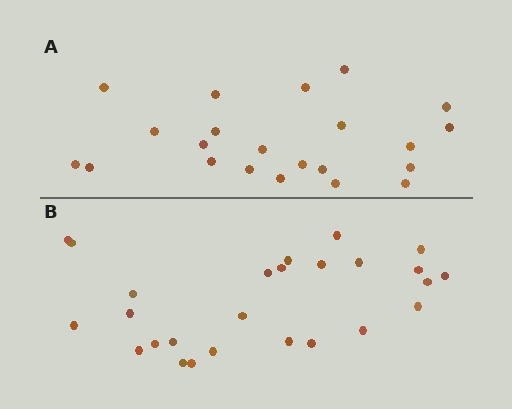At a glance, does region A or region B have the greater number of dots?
Region B (the bottom region) has more dots.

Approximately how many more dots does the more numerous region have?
Region B has about 4 more dots than region A.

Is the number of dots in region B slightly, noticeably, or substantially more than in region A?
Region B has only slightly more — the two regions are fairly close. The ratio is roughly 1.2 to 1.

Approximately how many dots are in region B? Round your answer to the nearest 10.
About 30 dots. (The exact count is 26, which rounds to 30.)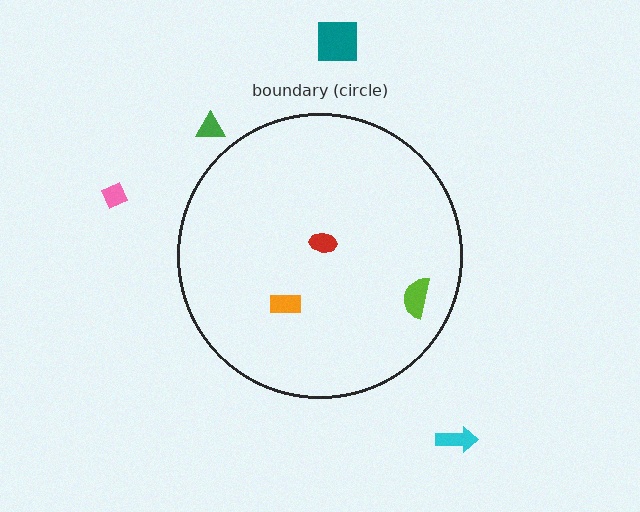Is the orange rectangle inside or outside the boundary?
Inside.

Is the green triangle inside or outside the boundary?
Outside.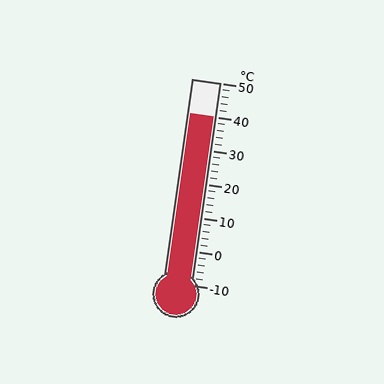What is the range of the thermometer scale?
The thermometer scale ranges from -10°C to 50°C.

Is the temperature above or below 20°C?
The temperature is above 20°C.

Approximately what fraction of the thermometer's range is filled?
The thermometer is filled to approximately 85% of its range.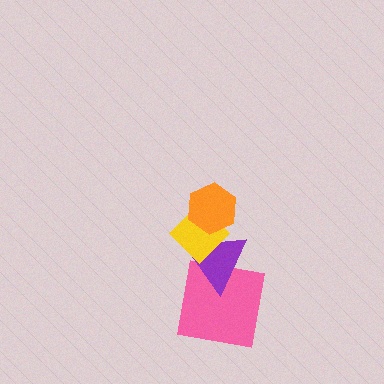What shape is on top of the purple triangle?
The yellow diamond is on top of the purple triangle.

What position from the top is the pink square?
The pink square is 4th from the top.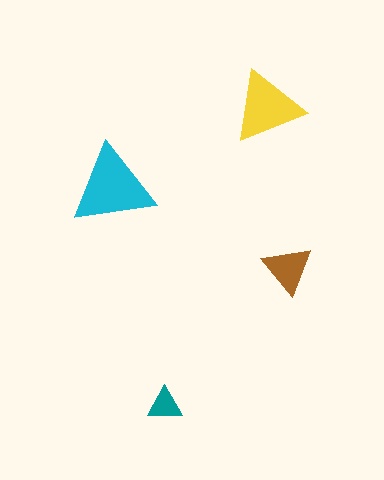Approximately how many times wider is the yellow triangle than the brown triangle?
About 1.5 times wider.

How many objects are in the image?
There are 4 objects in the image.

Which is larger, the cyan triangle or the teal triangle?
The cyan one.